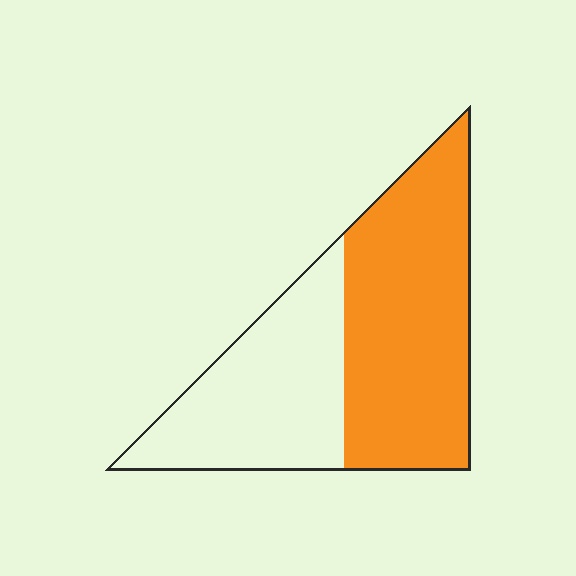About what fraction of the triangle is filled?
About three fifths (3/5).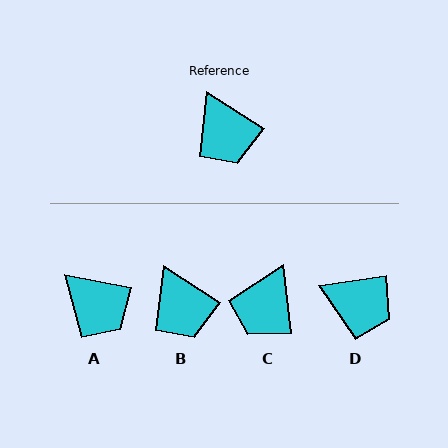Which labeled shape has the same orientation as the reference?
B.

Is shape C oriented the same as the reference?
No, it is off by about 50 degrees.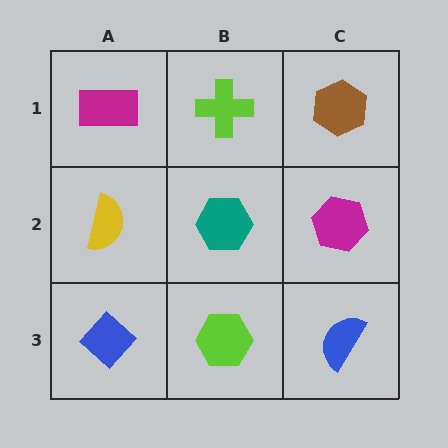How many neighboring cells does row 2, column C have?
3.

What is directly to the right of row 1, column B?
A brown hexagon.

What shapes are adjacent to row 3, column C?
A magenta hexagon (row 2, column C), a lime hexagon (row 3, column B).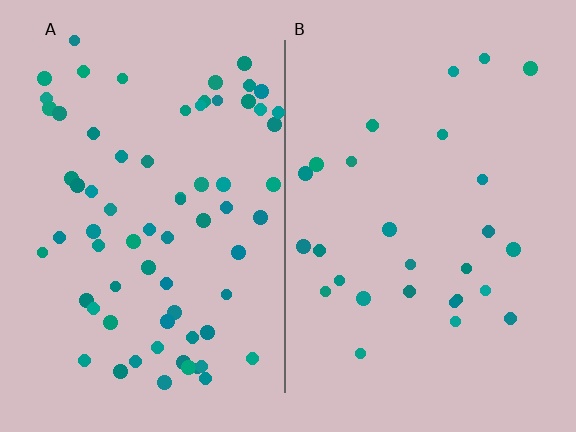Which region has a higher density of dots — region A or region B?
A (the left).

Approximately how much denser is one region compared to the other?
Approximately 2.5× — region A over region B.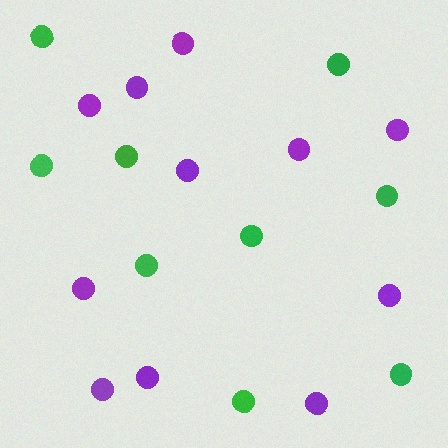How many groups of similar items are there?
There are 2 groups: one group of purple circles (11) and one group of green circles (9).